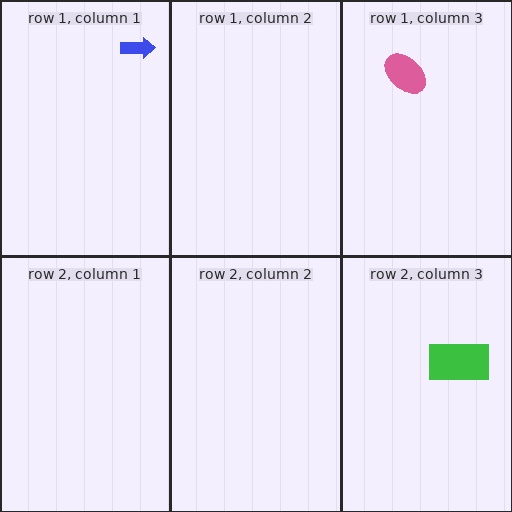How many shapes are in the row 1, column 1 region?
1.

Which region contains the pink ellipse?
The row 1, column 3 region.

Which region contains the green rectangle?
The row 2, column 3 region.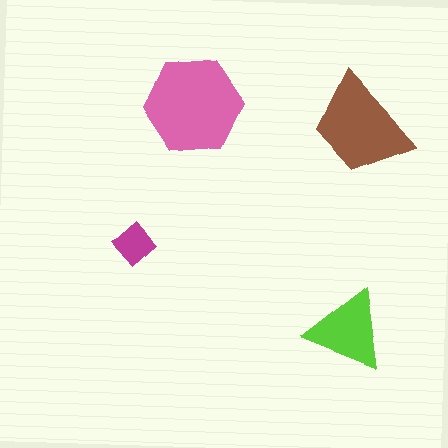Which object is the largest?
The pink hexagon.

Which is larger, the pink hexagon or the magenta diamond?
The pink hexagon.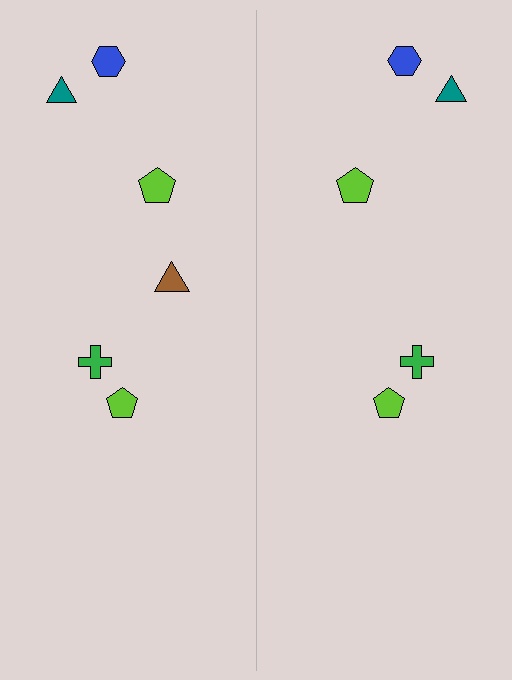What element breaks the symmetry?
A brown triangle is missing from the right side.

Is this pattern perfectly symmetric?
No, the pattern is not perfectly symmetric. A brown triangle is missing from the right side.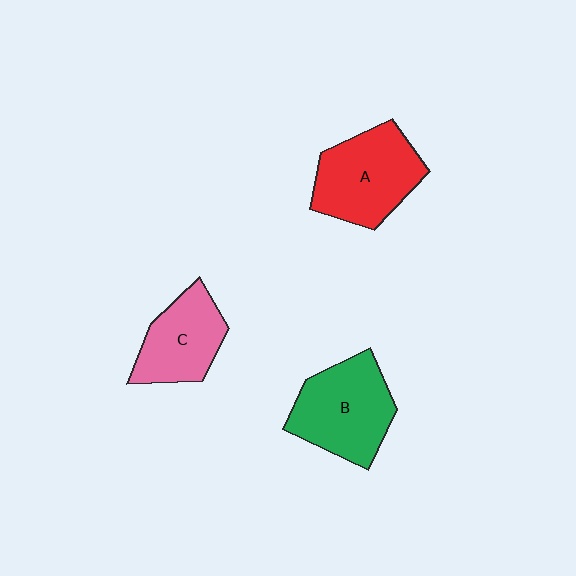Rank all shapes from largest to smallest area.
From largest to smallest: A (red), B (green), C (pink).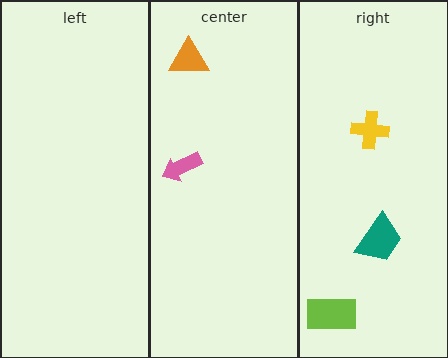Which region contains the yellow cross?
The right region.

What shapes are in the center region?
The pink arrow, the orange triangle.